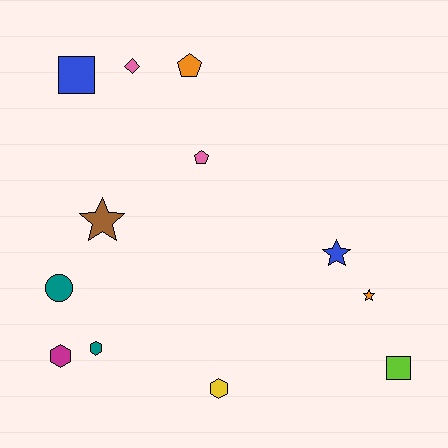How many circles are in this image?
There is 1 circle.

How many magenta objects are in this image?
There is 1 magenta object.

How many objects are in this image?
There are 12 objects.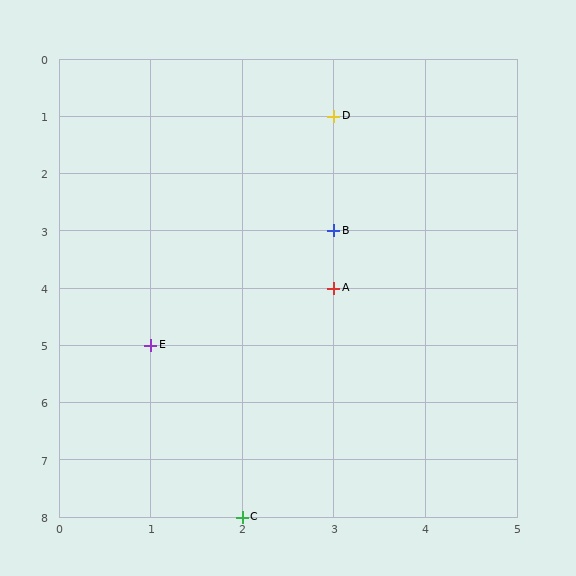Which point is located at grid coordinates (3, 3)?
Point B is at (3, 3).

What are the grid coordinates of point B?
Point B is at grid coordinates (3, 3).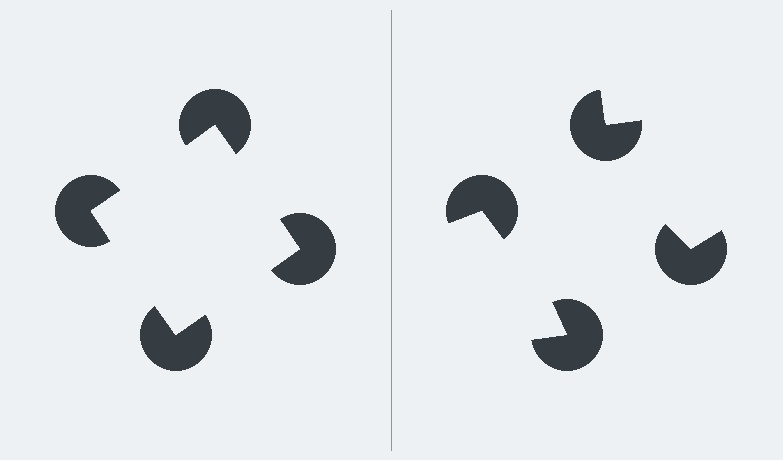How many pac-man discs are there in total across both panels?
8 — 4 on each side.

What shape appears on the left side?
An illusory square.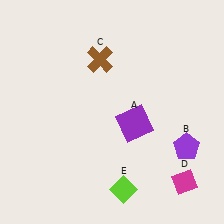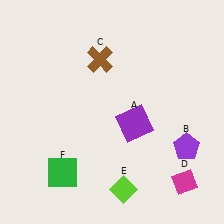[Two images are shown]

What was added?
A green square (F) was added in Image 2.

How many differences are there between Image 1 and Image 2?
There is 1 difference between the two images.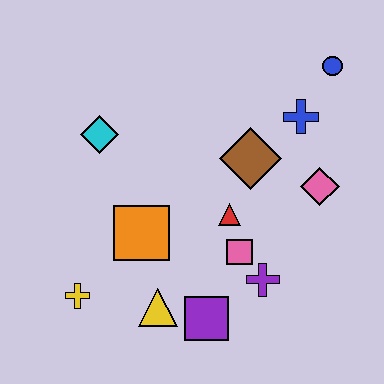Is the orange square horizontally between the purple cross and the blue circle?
No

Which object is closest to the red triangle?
The pink square is closest to the red triangle.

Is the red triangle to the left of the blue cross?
Yes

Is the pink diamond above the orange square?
Yes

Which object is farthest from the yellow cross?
The blue circle is farthest from the yellow cross.